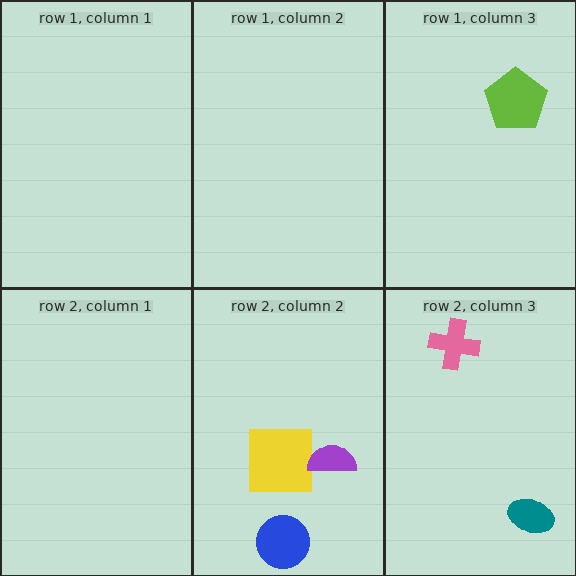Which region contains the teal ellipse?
The row 2, column 3 region.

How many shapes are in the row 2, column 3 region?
2.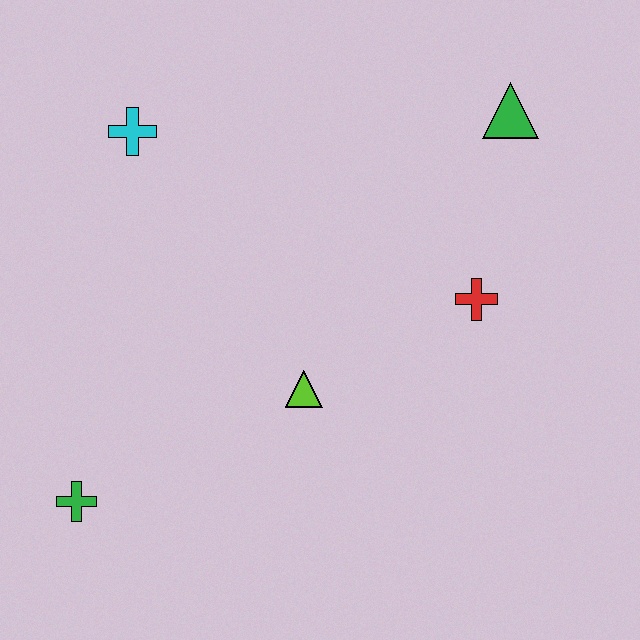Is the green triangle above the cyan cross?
Yes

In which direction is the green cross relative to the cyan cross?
The green cross is below the cyan cross.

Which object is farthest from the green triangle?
The green cross is farthest from the green triangle.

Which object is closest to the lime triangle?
The red cross is closest to the lime triangle.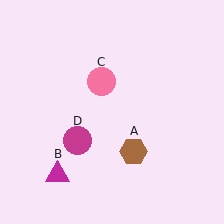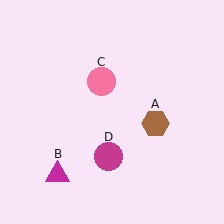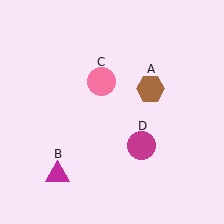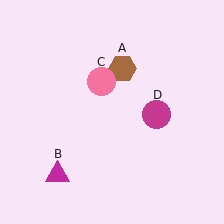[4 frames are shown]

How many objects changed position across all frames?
2 objects changed position: brown hexagon (object A), magenta circle (object D).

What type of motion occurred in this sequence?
The brown hexagon (object A), magenta circle (object D) rotated counterclockwise around the center of the scene.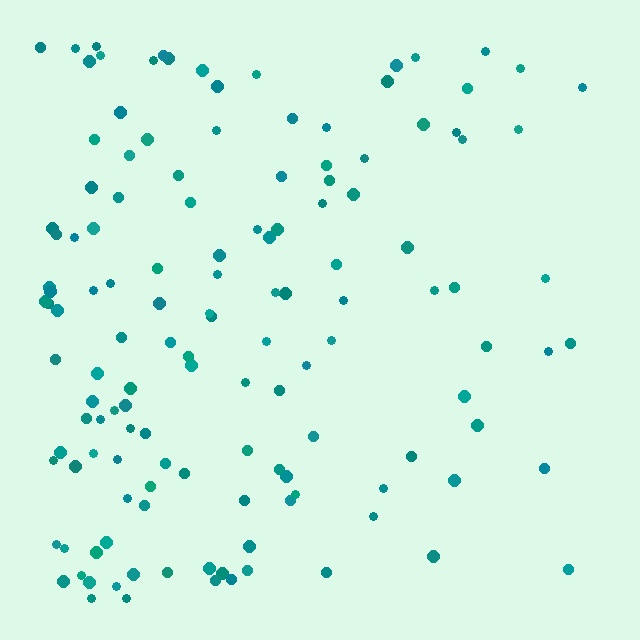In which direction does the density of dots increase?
From right to left, with the left side densest.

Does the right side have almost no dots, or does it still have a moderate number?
Still a moderate number, just noticeably fewer than the left.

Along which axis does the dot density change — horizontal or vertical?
Horizontal.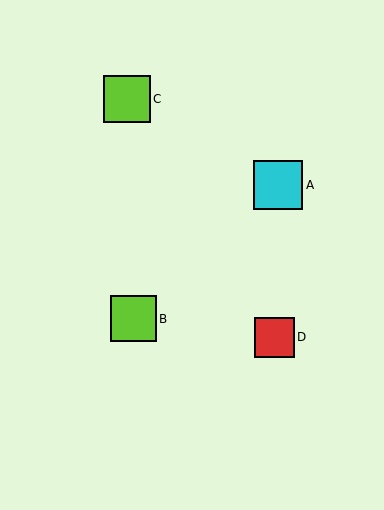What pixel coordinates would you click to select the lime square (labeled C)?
Click at (127, 99) to select the lime square C.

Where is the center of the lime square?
The center of the lime square is at (134, 319).